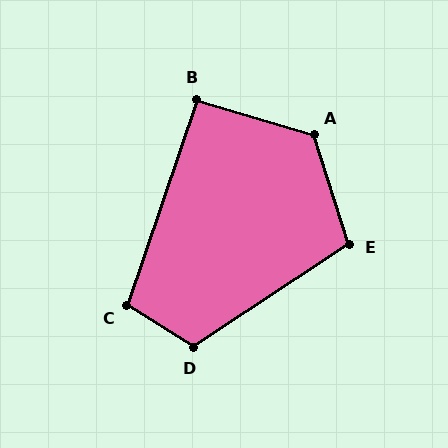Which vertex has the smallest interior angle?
B, at approximately 93 degrees.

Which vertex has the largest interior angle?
A, at approximately 124 degrees.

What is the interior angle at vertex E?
Approximately 106 degrees (obtuse).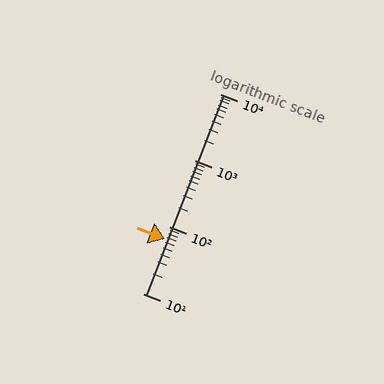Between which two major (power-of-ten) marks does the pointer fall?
The pointer is between 10 and 100.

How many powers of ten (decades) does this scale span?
The scale spans 3 decades, from 10 to 10000.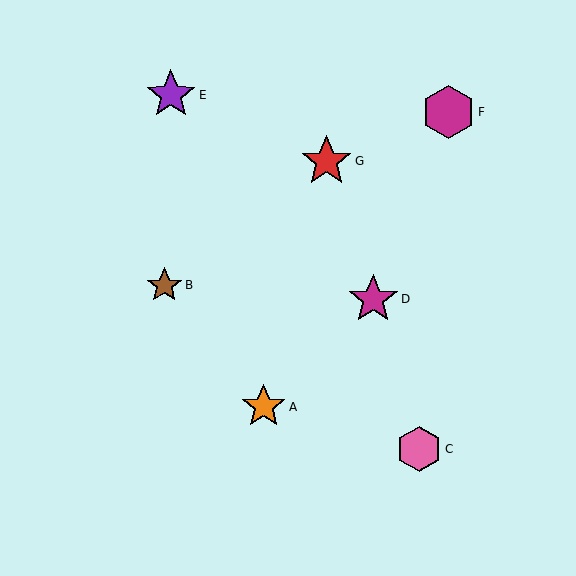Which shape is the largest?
The magenta hexagon (labeled F) is the largest.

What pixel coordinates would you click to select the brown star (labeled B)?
Click at (164, 286) to select the brown star B.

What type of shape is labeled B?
Shape B is a brown star.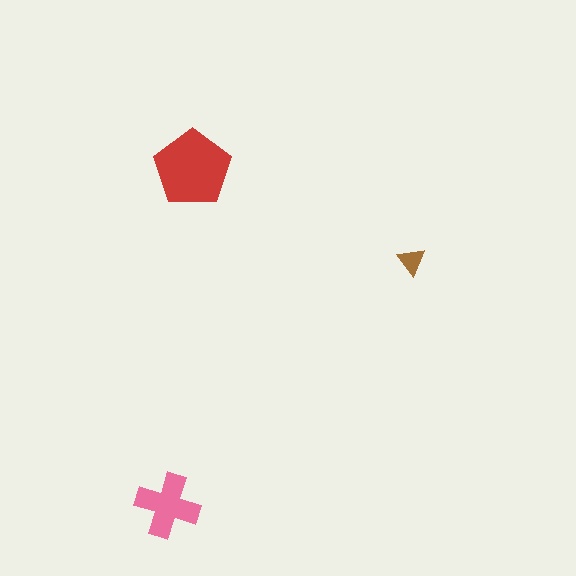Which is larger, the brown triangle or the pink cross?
The pink cross.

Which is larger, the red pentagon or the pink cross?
The red pentagon.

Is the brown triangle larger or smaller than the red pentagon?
Smaller.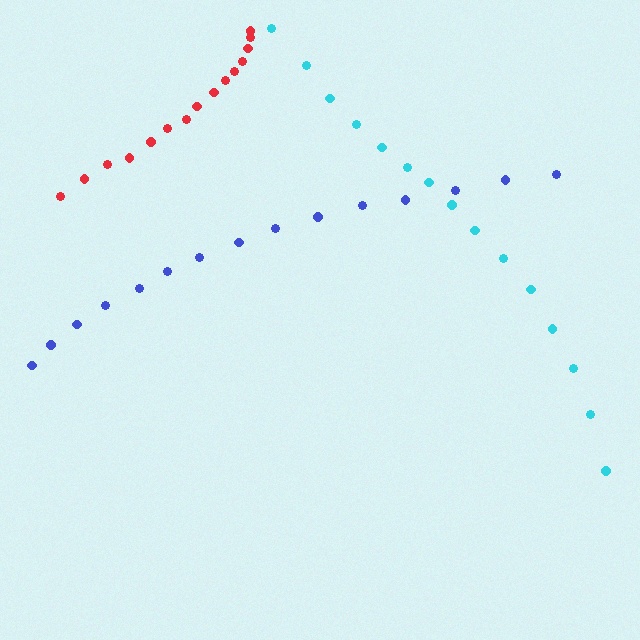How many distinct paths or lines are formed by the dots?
There are 3 distinct paths.